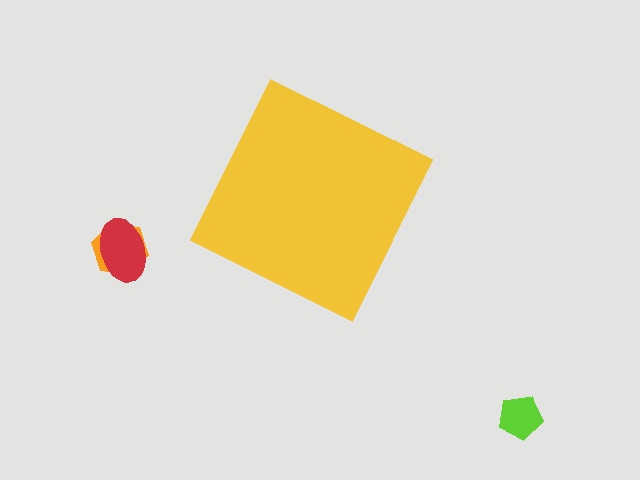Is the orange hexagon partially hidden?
No, the orange hexagon is fully visible.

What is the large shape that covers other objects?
A yellow square.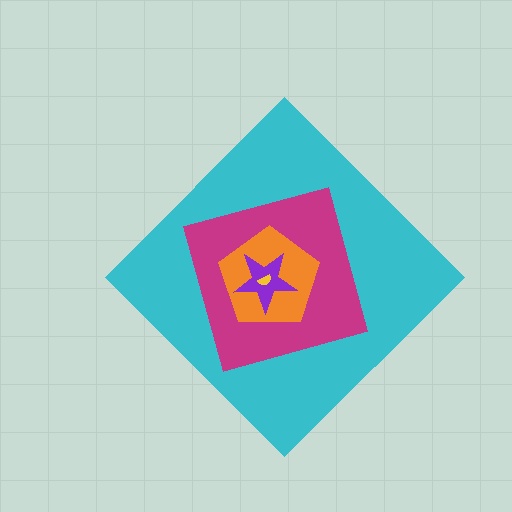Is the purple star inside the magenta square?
Yes.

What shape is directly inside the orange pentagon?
The purple star.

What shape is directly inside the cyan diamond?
The magenta square.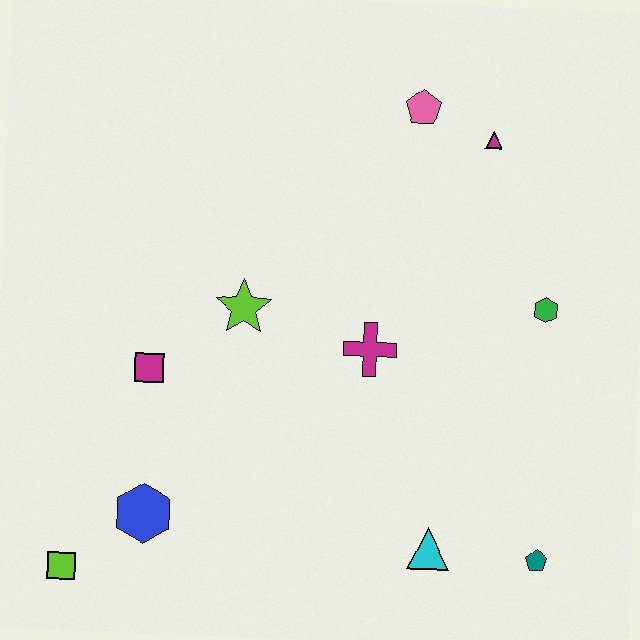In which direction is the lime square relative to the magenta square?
The lime square is below the magenta square.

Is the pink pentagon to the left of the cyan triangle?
Yes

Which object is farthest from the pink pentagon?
The lime square is farthest from the pink pentagon.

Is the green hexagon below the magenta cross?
No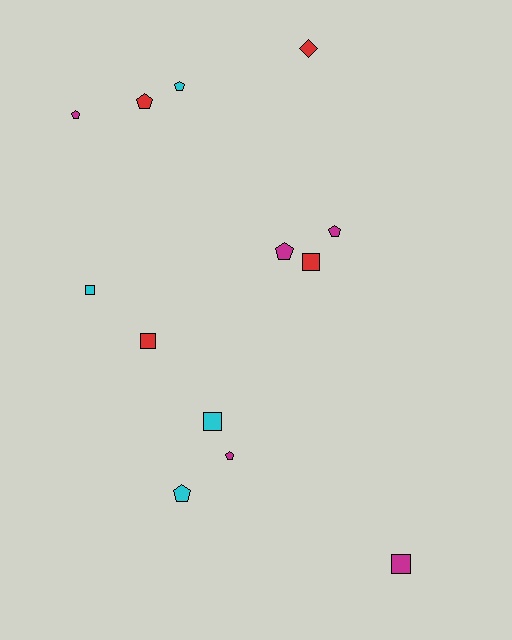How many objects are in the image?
There are 13 objects.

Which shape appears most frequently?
Pentagon, with 7 objects.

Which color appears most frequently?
Magenta, with 5 objects.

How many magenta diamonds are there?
There are no magenta diamonds.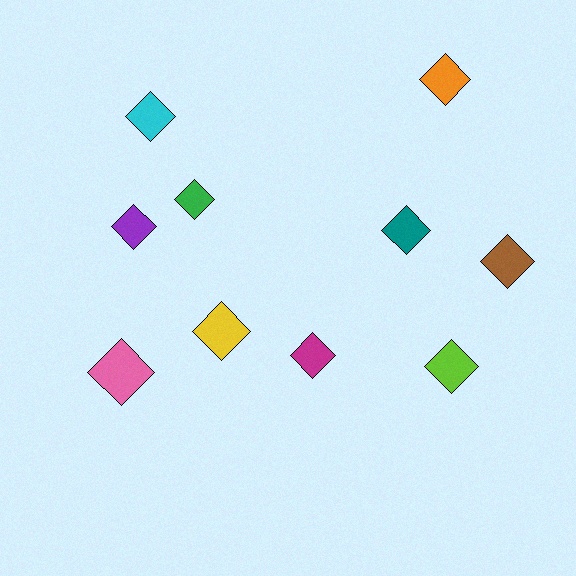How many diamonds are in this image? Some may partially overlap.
There are 10 diamonds.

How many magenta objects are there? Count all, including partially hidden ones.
There is 1 magenta object.